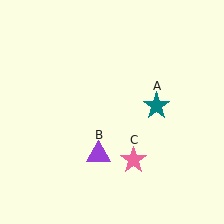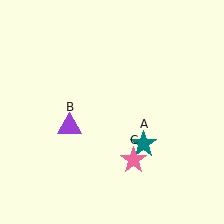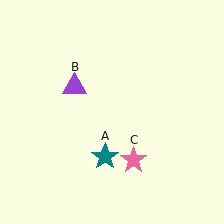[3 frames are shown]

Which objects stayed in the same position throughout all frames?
Pink star (object C) remained stationary.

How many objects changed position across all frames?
2 objects changed position: teal star (object A), purple triangle (object B).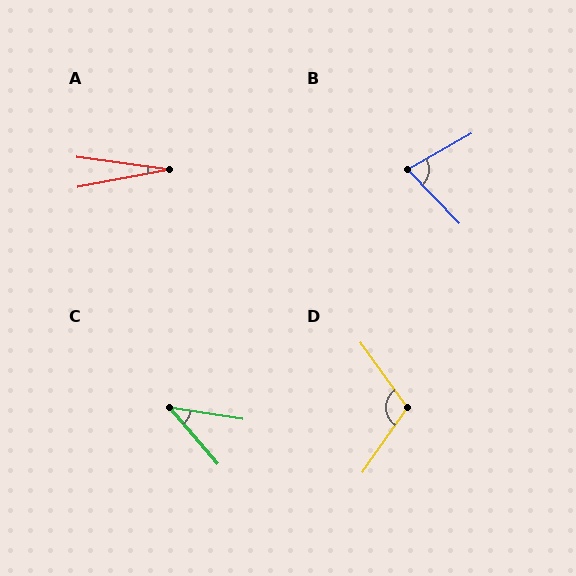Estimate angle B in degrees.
Approximately 76 degrees.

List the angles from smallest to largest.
A (18°), C (40°), B (76°), D (109°).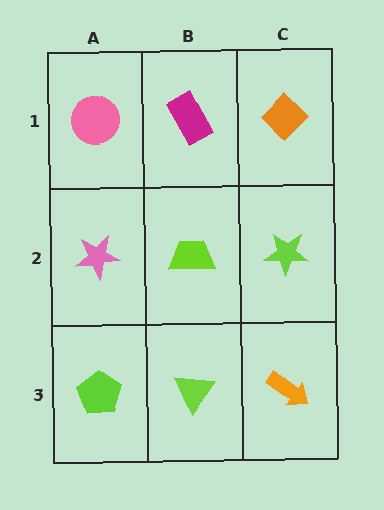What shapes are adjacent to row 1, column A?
A pink star (row 2, column A), a magenta rectangle (row 1, column B).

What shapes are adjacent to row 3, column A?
A pink star (row 2, column A), a lime triangle (row 3, column B).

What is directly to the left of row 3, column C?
A lime triangle.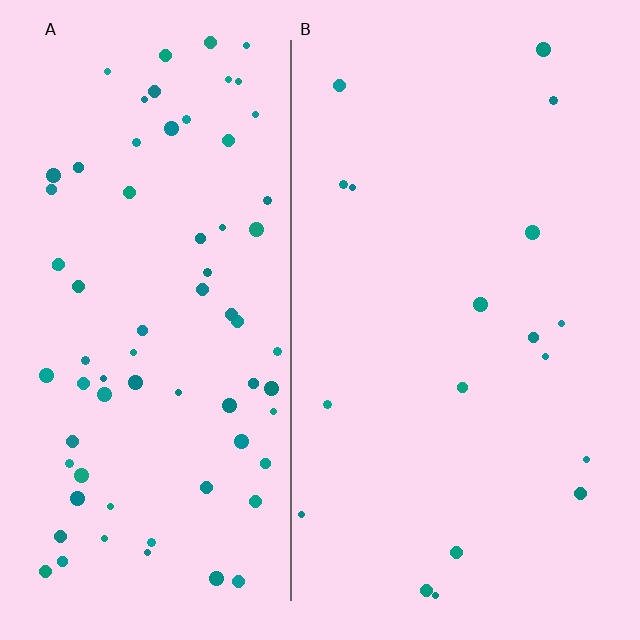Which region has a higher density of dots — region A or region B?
A (the left).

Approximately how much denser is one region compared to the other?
Approximately 4.1× — region A over region B.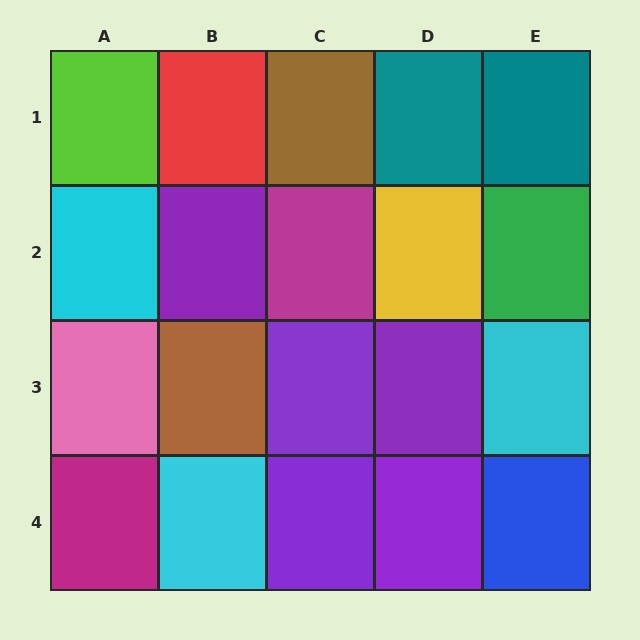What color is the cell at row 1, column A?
Lime.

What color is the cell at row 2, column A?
Cyan.